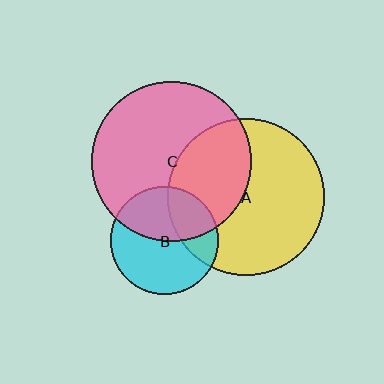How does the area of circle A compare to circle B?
Approximately 2.1 times.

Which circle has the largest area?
Circle C (pink).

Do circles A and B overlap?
Yes.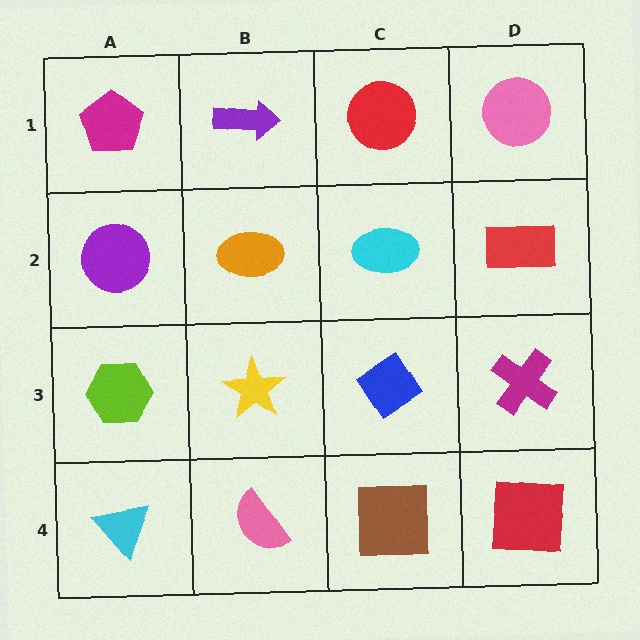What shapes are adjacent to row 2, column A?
A magenta pentagon (row 1, column A), a lime hexagon (row 3, column A), an orange ellipse (row 2, column B).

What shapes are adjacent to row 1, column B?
An orange ellipse (row 2, column B), a magenta pentagon (row 1, column A), a red circle (row 1, column C).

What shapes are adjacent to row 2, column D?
A pink circle (row 1, column D), a magenta cross (row 3, column D), a cyan ellipse (row 2, column C).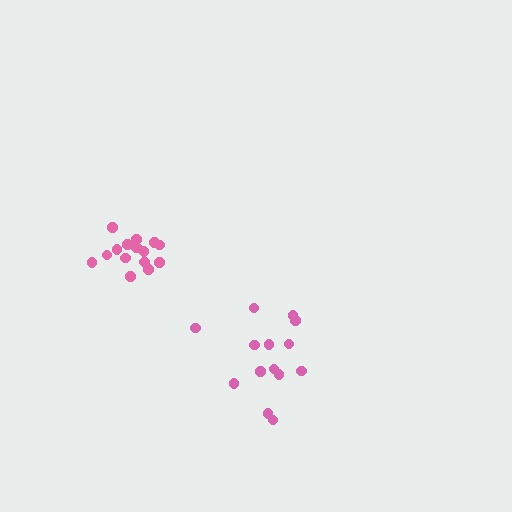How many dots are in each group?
Group 1: 15 dots, Group 2: 14 dots (29 total).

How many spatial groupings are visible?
There are 2 spatial groupings.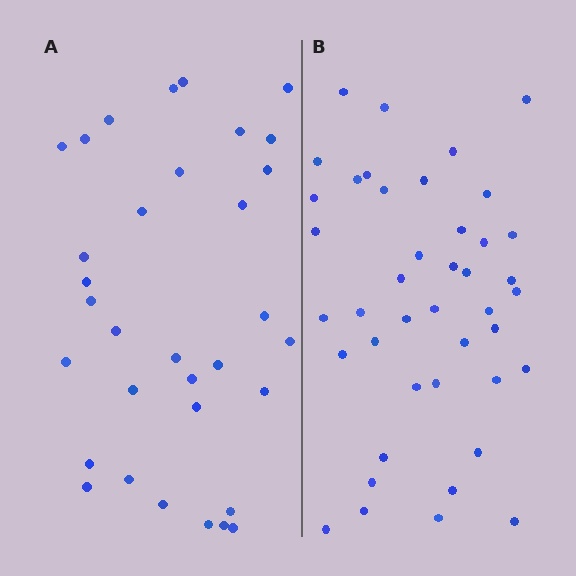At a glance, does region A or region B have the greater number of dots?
Region B (the right region) has more dots.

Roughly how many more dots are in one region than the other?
Region B has roughly 8 or so more dots than region A.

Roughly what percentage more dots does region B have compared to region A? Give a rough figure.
About 25% more.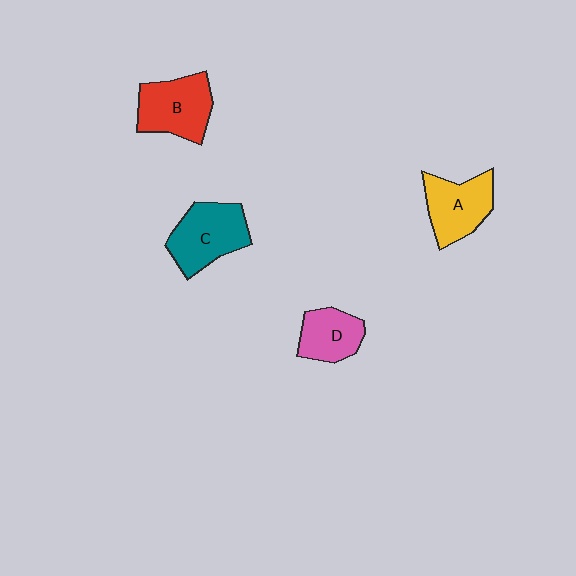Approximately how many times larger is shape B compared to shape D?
Approximately 1.4 times.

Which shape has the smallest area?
Shape D (pink).